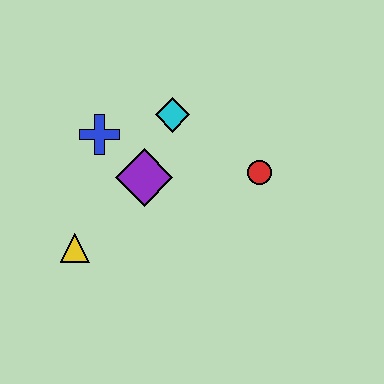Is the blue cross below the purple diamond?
No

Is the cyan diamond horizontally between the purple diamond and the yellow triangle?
No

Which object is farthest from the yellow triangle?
The red circle is farthest from the yellow triangle.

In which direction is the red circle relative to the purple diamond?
The red circle is to the right of the purple diamond.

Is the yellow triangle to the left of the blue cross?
Yes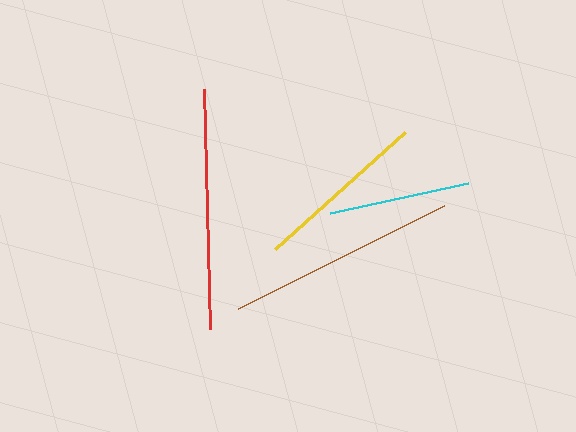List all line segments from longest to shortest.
From longest to shortest: red, brown, yellow, cyan.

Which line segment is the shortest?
The cyan line is the shortest at approximately 142 pixels.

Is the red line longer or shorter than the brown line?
The red line is longer than the brown line.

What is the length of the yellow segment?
The yellow segment is approximately 175 pixels long.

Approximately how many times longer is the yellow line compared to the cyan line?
The yellow line is approximately 1.2 times the length of the cyan line.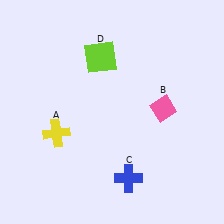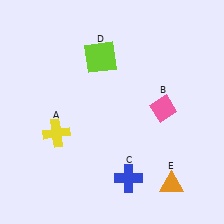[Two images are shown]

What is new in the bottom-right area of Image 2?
An orange triangle (E) was added in the bottom-right area of Image 2.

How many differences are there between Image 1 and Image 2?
There is 1 difference between the two images.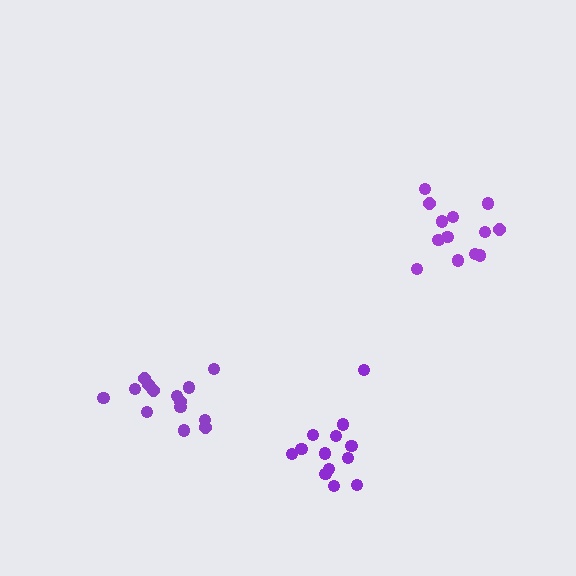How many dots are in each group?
Group 1: 13 dots, Group 2: 13 dots, Group 3: 14 dots (40 total).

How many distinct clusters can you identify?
There are 3 distinct clusters.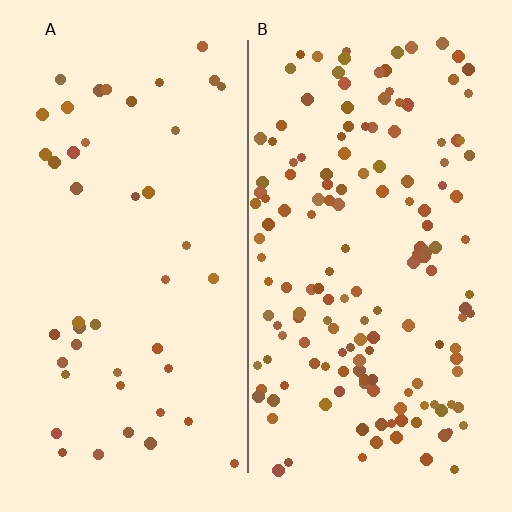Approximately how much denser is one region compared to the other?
Approximately 3.4× — region B over region A.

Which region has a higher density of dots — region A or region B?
B (the right).